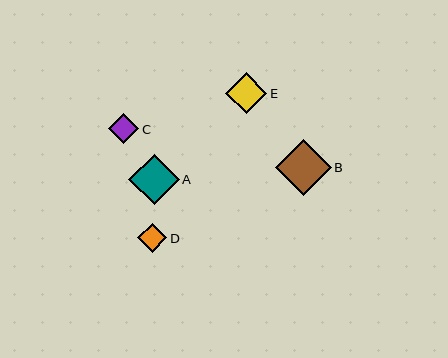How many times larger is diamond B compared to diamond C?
Diamond B is approximately 1.9 times the size of diamond C.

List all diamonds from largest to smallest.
From largest to smallest: B, A, E, C, D.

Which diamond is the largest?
Diamond B is the largest with a size of approximately 56 pixels.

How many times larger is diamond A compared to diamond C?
Diamond A is approximately 1.7 times the size of diamond C.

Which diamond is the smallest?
Diamond D is the smallest with a size of approximately 30 pixels.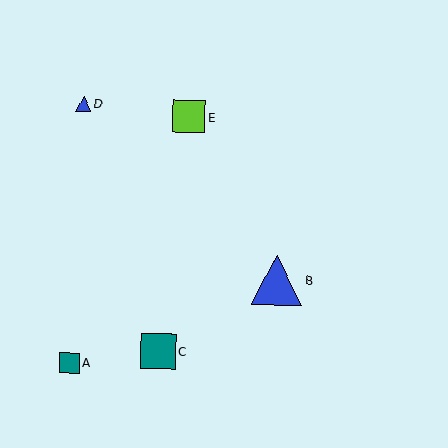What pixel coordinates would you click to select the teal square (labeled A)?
Click at (69, 363) to select the teal square A.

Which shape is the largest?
The blue triangle (labeled B) is the largest.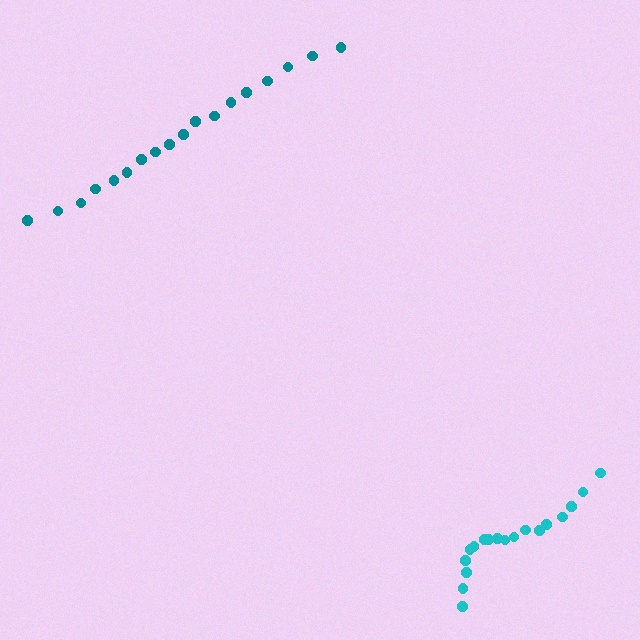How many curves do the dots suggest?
There are 2 distinct paths.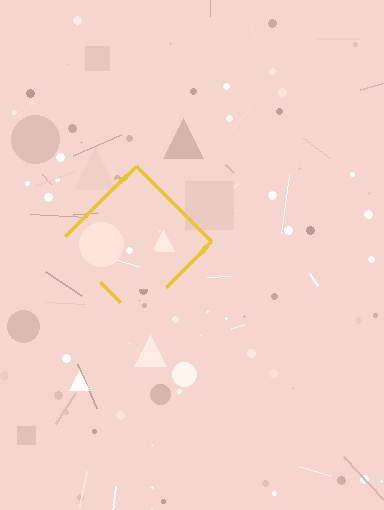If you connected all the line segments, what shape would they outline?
They would outline a diamond.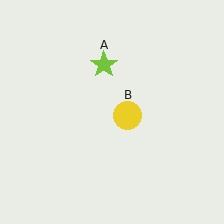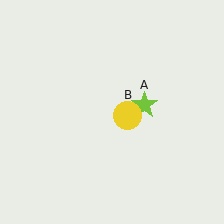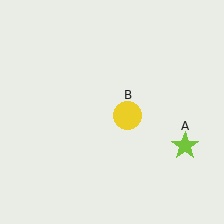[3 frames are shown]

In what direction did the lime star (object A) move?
The lime star (object A) moved down and to the right.